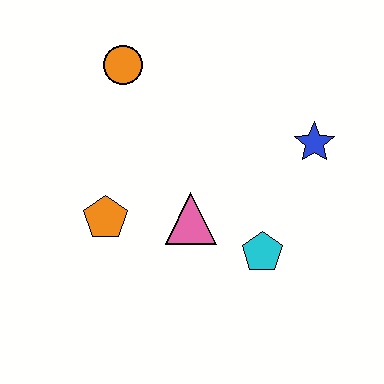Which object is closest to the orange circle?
The orange pentagon is closest to the orange circle.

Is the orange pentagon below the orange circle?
Yes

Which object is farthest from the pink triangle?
The orange circle is farthest from the pink triangle.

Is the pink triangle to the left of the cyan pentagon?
Yes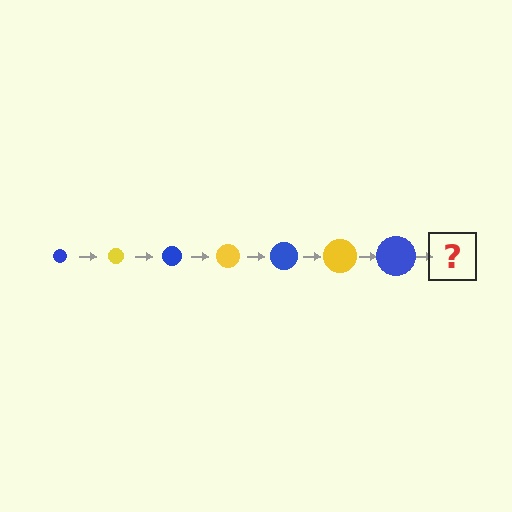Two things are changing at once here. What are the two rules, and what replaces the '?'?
The two rules are that the circle grows larger each step and the color cycles through blue and yellow. The '?' should be a yellow circle, larger than the previous one.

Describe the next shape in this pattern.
It should be a yellow circle, larger than the previous one.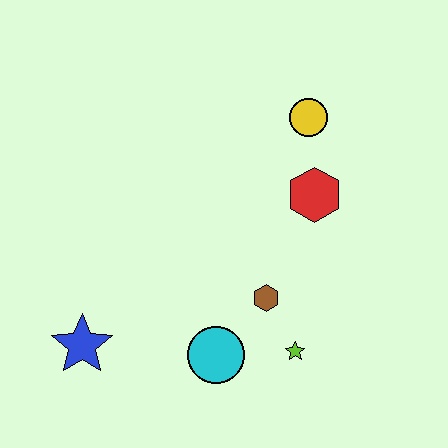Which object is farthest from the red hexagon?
The blue star is farthest from the red hexagon.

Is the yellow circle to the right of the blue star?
Yes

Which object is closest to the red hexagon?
The yellow circle is closest to the red hexagon.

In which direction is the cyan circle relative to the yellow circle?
The cyan circle is below the yellow circle.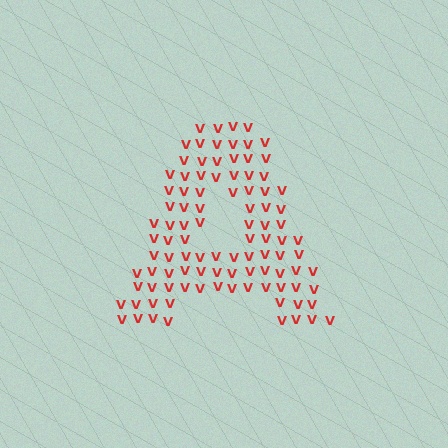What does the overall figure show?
The overall figure shows the letter A.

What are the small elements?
The small elements are letter V's.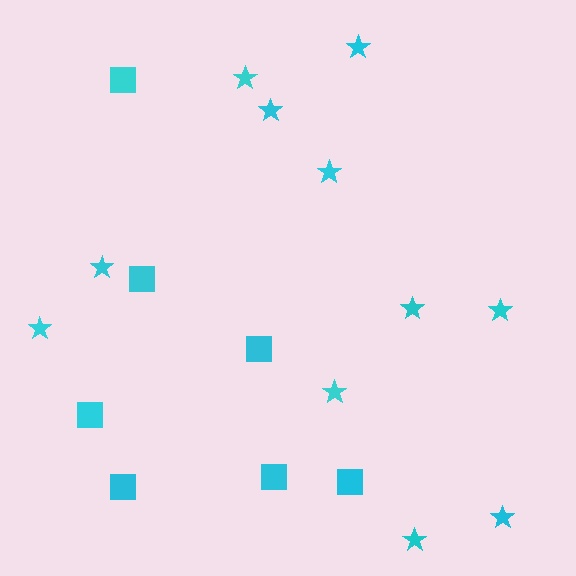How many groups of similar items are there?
There are 2 groups: one group of squares (7) and one group of stars (11).